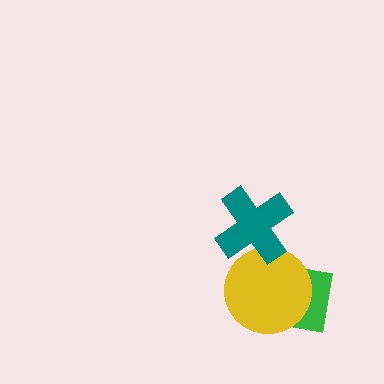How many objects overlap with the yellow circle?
2 objects overlap with the yellow circle.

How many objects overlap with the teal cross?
1 object overlaps with the teal cross.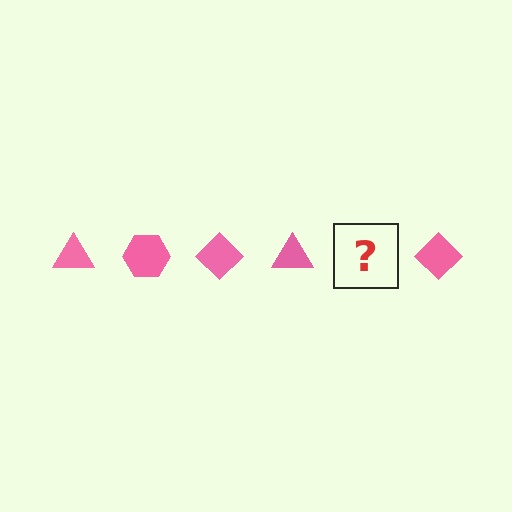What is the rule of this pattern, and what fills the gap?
The rule is that the pattern cycles through triangle, hexagon, diamond shapes in pink. The gap should be filled with a pink hexagon.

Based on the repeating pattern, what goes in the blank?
The blank should be a pink hexagon.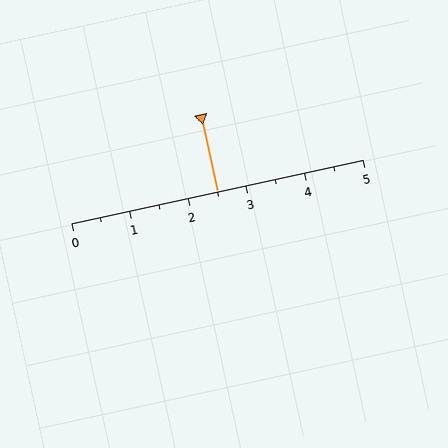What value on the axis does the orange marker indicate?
The marker indicates approximately 2.5.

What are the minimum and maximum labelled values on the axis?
The axis runs from 0 to 5.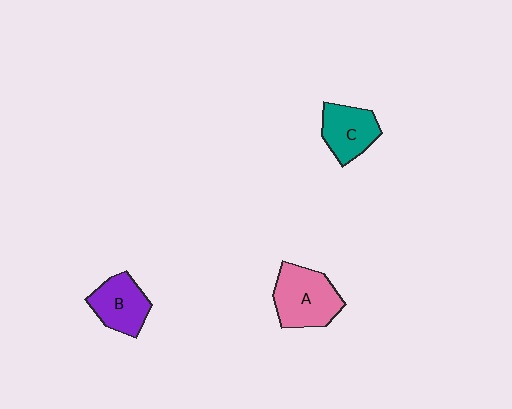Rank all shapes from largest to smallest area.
From largest to smallest: A (pink), B (purple), C (teal).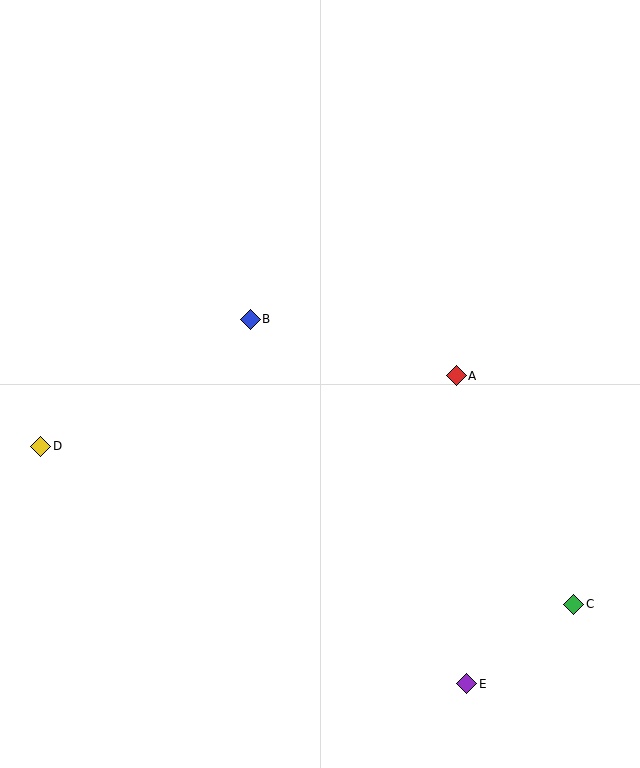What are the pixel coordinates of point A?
Point A is at (456, 376).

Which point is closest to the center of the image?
Point B at (250, 319) is closest to the center.